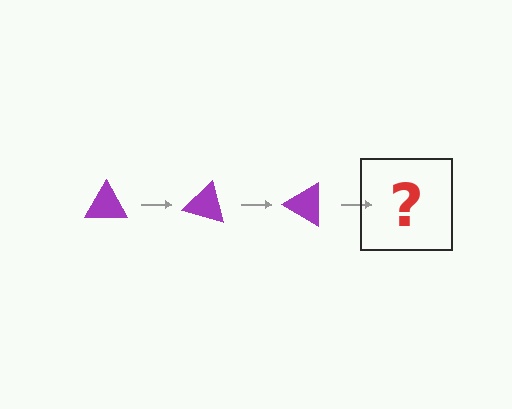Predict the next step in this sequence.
The next step is a purple triangle rotated 45 degrees.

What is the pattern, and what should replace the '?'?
The pattern is that the triangle rotates 15 degrees each step. The '?' should be a purple triangle rotated 45 degrees.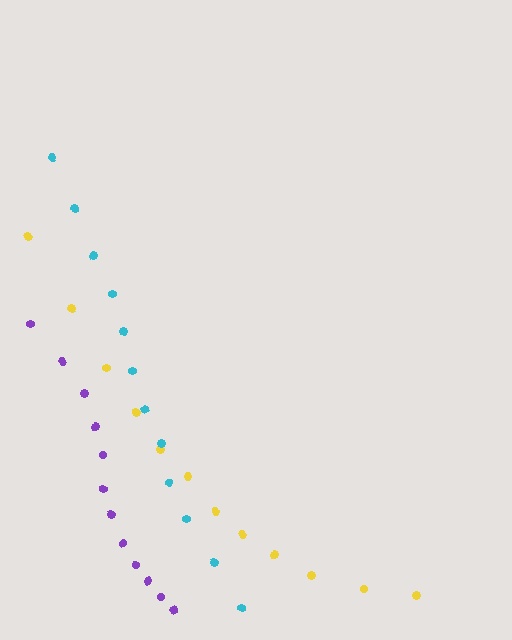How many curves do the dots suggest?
There are 3 distinct paths.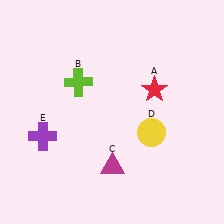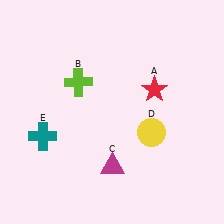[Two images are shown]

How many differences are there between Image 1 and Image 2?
There is 1 difference between the two images.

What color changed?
The cross (E) changed from purple in Image 1 to teal in Image 2.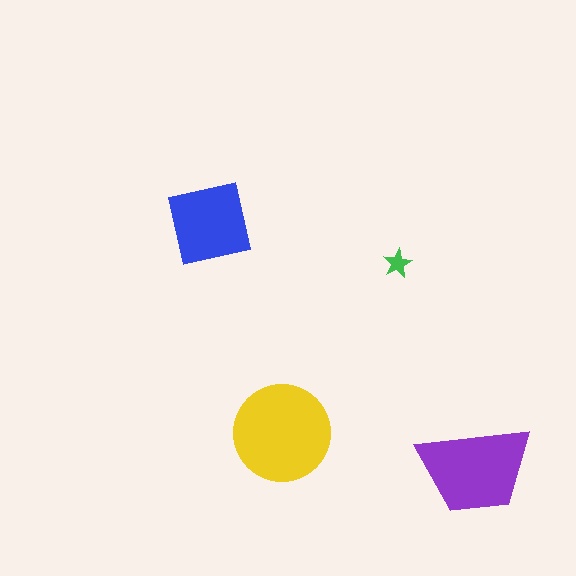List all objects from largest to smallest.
The yellow circle, the purple trapezoid, the blue square, the green star.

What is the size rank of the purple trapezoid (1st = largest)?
2nd.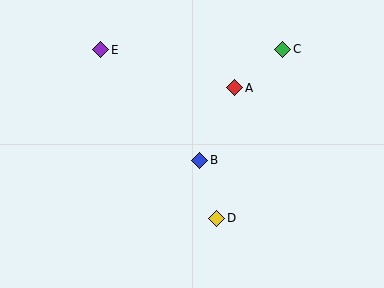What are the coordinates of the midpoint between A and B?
The midpoint between A and B is at (217, 124).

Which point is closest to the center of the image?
Point B at (200, 160) is closest to the center.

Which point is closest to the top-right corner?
Point C is closest to the top-right corner.